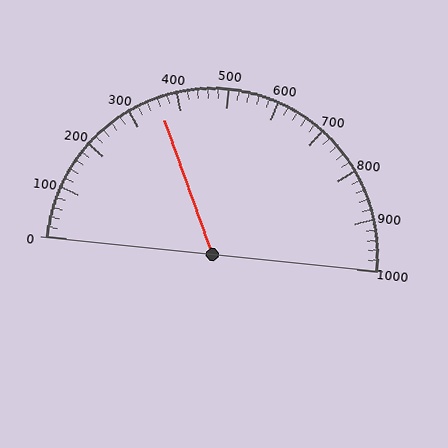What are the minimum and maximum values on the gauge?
The gauge ranges from 0 to 1000.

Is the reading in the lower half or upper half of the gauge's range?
The reading is in the lower half of the range (0 to 1000).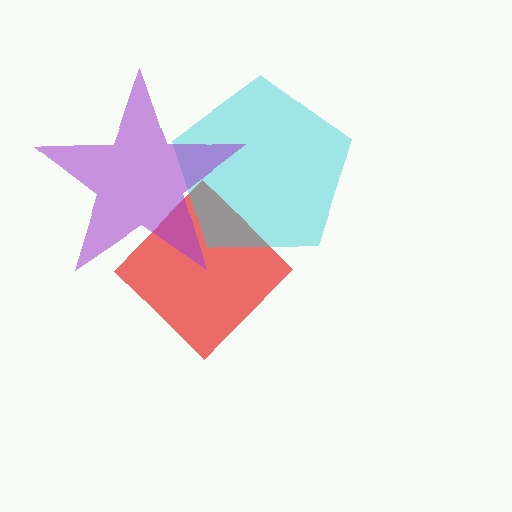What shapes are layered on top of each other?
The layered shapes are: a red diamond, a cyan pentagon, a purple star.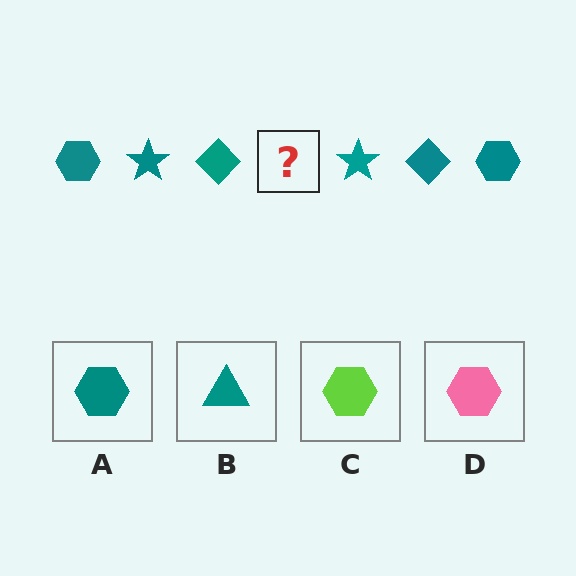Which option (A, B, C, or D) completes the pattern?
A.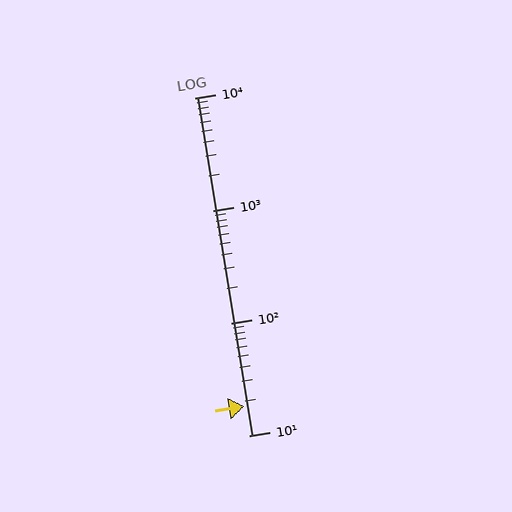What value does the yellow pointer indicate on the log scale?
The pointer indicates approximately 18.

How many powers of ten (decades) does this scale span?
The scale spans 3 decades, from 10 to 10000.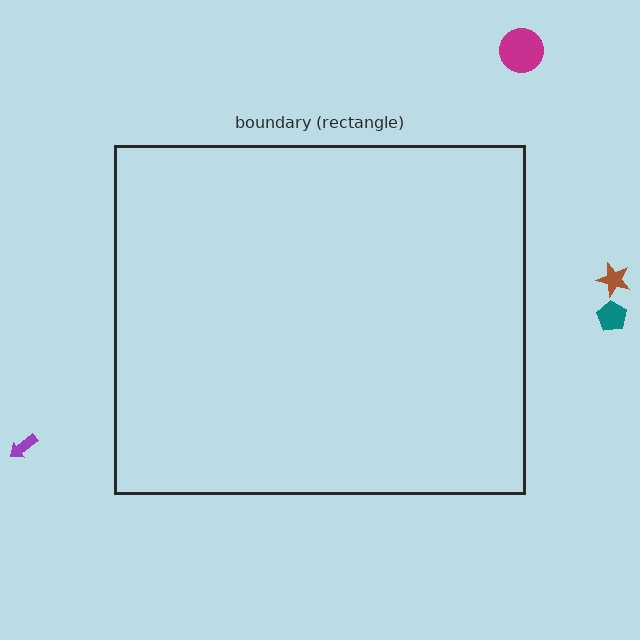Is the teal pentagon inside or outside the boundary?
Outside.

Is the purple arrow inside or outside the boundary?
Outside.